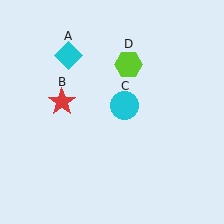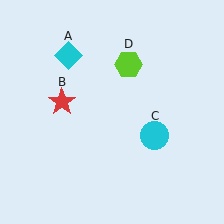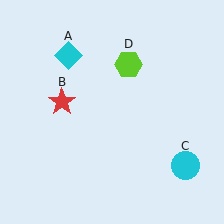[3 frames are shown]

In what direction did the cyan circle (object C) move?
The cyan circle (object C) moved down and to the right.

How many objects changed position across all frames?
1 object changed position: cyan circle (object C).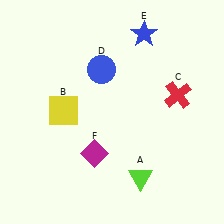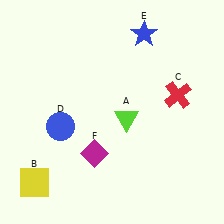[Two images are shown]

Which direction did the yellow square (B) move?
The yellow square (B) moved down.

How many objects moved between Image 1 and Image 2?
3 objects moved between the two images.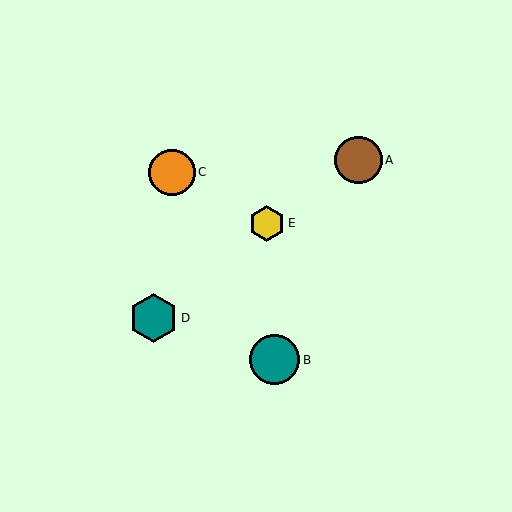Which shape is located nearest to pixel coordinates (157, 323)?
The teal hexagon (labeled D) at (153, 318) is nearest to that location.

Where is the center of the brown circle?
The center of the brown circle is at (359, 160).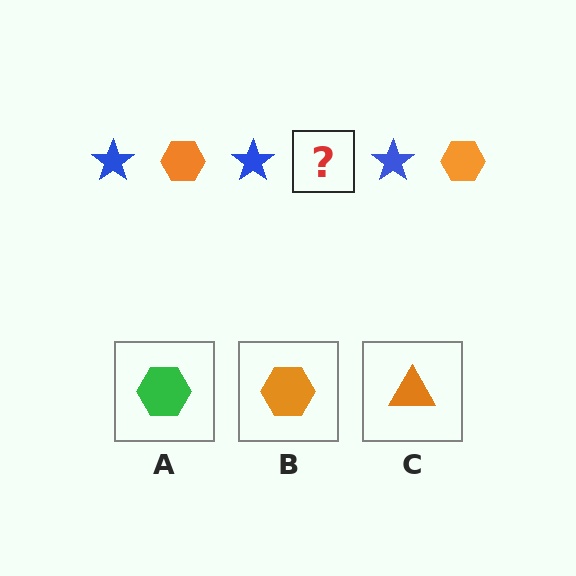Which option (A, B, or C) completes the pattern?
B.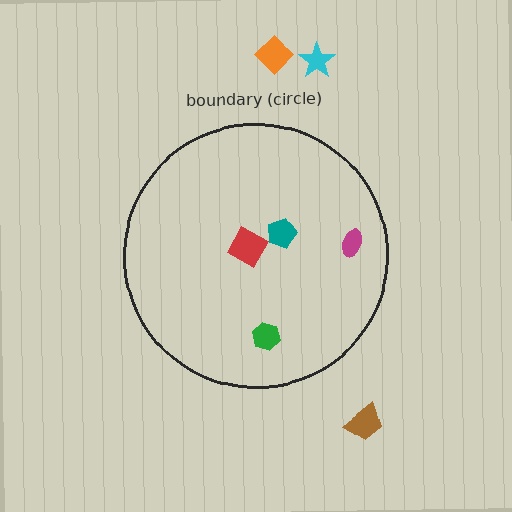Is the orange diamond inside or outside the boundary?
Outside.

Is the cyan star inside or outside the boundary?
Outside.